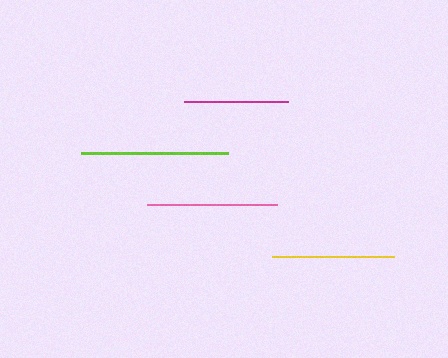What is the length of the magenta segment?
The magenta segment is approximately 105 pixels long.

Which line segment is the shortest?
The magenta line is the shortest at approximately 105 pixels.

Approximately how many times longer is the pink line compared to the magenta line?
The pink line is approximately 1.2 times the length of the magenta line.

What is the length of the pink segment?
The pink segment is approximately 130 pixels long.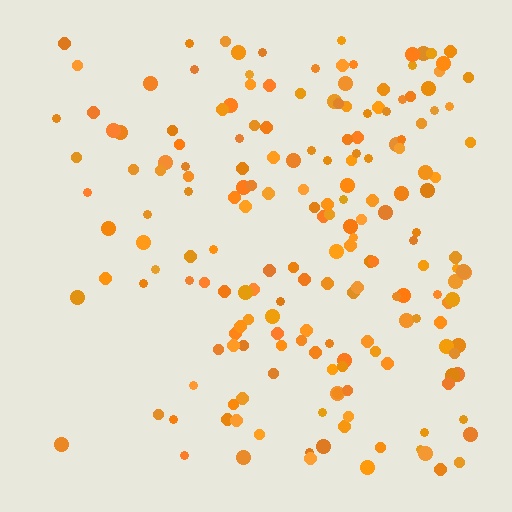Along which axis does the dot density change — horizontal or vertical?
Horizontal.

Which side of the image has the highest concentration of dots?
The right.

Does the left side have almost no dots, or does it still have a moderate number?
Still a moderate number, just noticeably fewer than the right.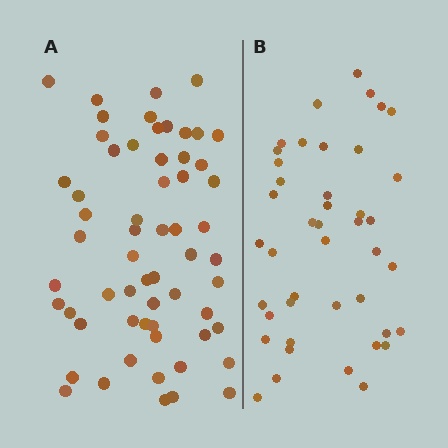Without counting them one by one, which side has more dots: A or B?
Region A (the left region) has more dots.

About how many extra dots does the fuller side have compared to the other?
Region A has approximately 15 more dots than region B.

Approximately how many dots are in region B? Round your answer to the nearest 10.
About 40 dots. (The exact count is 43, which rounds to 40.)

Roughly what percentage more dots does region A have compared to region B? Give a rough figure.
About 40% more.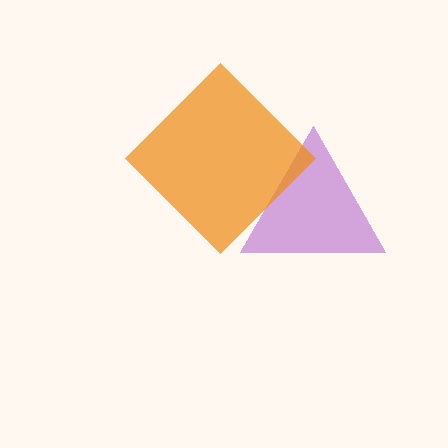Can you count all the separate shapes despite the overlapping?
Yes, there are 2 separate shapes.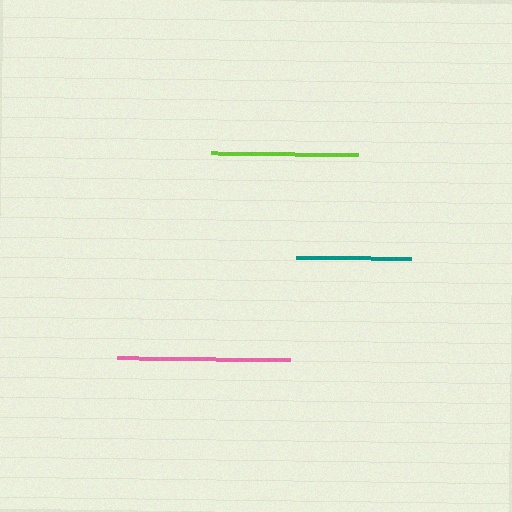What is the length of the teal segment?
The teal segment is approximately 115 pixels long.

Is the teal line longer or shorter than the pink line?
The pink line is longer than the teal line.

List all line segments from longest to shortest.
From longest to shortest: pink, lime, teal.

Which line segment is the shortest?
The teal line is the shortest at approximately 115 pixels.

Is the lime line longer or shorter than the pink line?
The pink line is longer than the lime line.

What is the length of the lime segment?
The lime segment is approximately 147 pixels long.